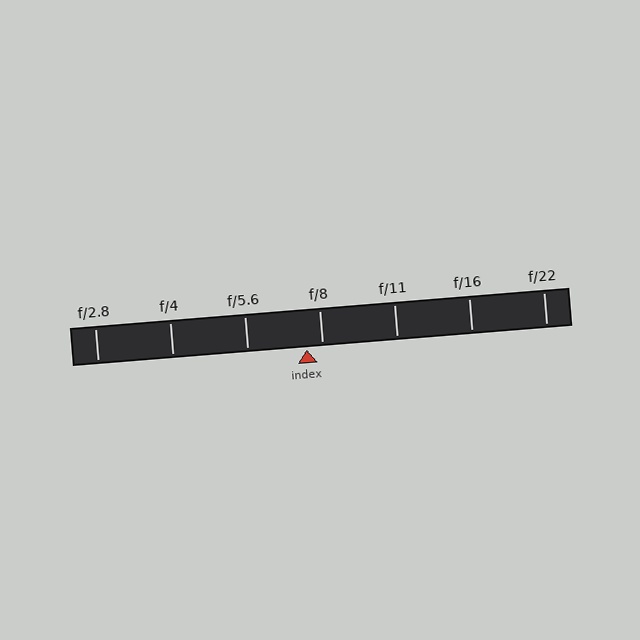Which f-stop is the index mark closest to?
The index mark is closest to f/8.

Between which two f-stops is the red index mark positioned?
The index mark is between f/5.6 and f/8.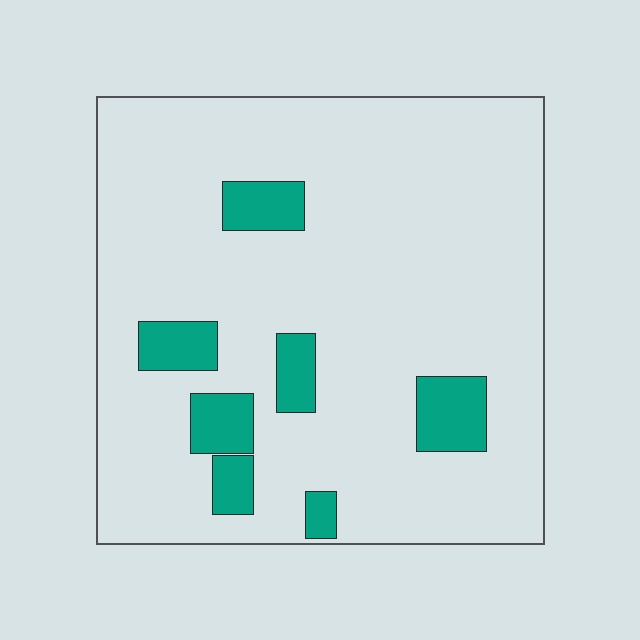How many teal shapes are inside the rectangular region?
7.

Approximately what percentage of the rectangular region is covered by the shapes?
Approximately 10%.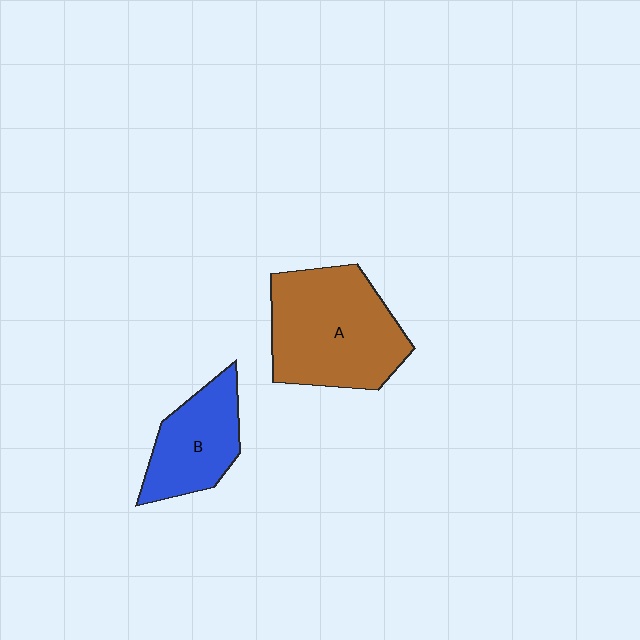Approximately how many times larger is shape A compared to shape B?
Approximately 1.7 times.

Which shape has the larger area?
Shape A (brown).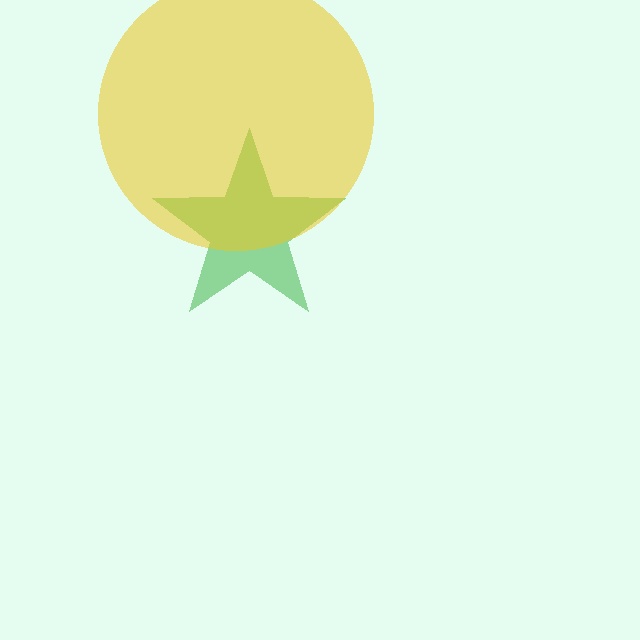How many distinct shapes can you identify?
There are 2 distinct shapes: a green star, a yellow circle.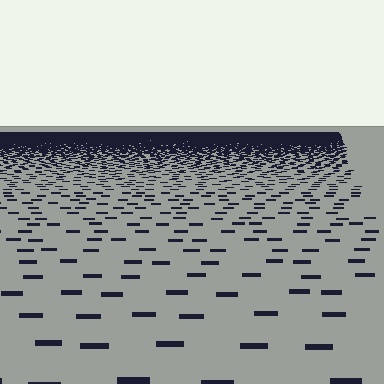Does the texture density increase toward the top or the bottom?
Density increases toward the top.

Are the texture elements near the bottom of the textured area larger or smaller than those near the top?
Larger. Near the bottom, elements are closer to the viewer and appear at a bigger on-screen size.